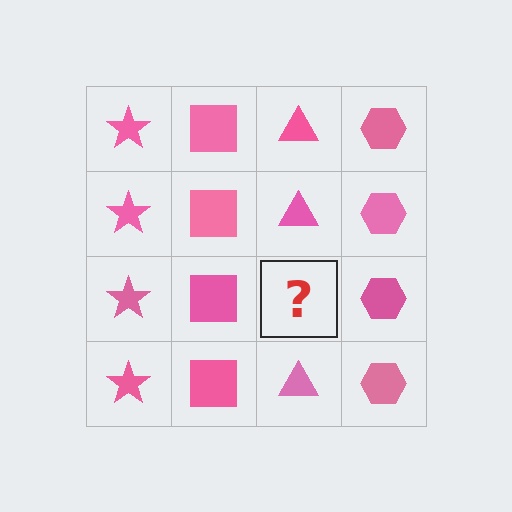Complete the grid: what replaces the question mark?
The question mark should be replaced with a pink triangle.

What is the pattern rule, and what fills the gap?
The rule is that each column has a consistent shape. The gap should be filled with a pink triangle.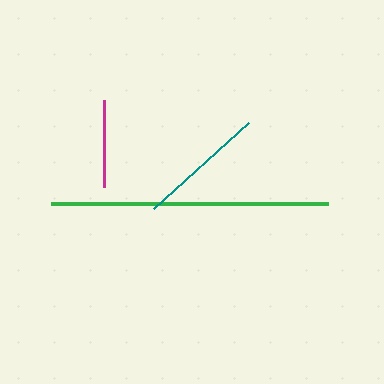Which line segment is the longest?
The green line is the longest at approximately 276 pixels.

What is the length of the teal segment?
The teal segment is approximately 129 pixels long.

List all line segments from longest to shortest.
From longest to shortest: green, teal, magenta.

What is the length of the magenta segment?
The magenta segment is approximately 87 pixels long.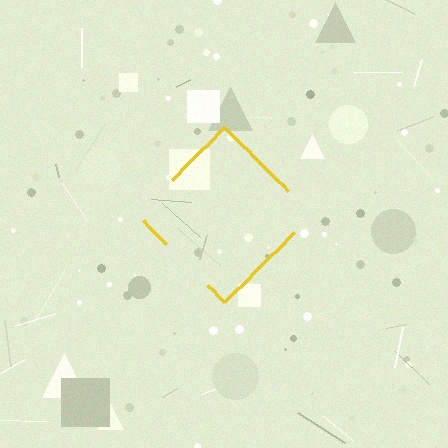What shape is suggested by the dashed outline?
The dashed outline suggests a diamond.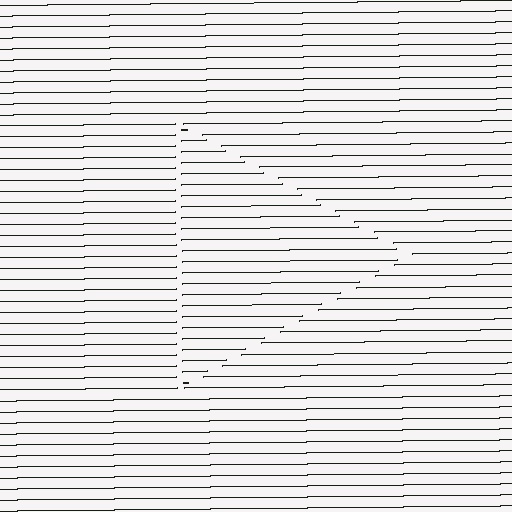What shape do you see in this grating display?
An illusory triangle. The interior of the shape contains the same grating, shifted by half a period — the contour is defined by the phase discontinuity where line-ends from the inner and outer gratings abut.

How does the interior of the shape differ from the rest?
The interior of the shape contains the same grating, shifted by half a period — the contour is defined by the phase discontinuity where line-ends from the inner and outer gratings abut.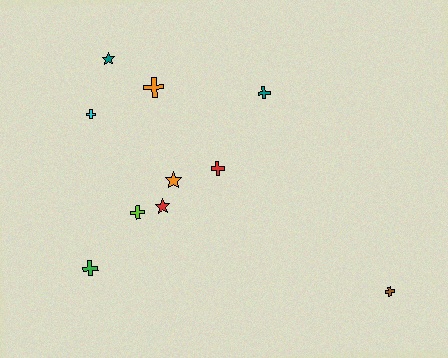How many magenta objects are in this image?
There are no magenta objects.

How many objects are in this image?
There are 10 objects.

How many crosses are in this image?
There are 7 crosses.